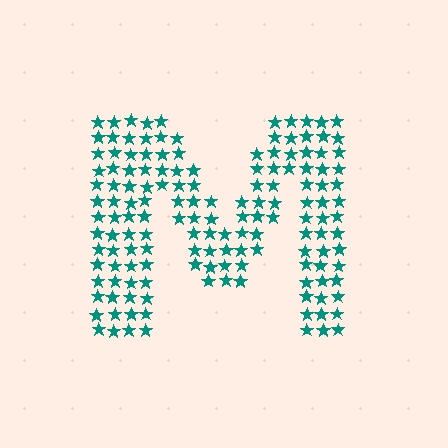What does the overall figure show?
The overall figure shows the letter M.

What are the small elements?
The small elements are stars.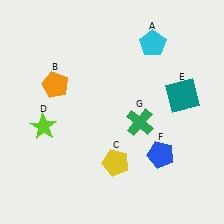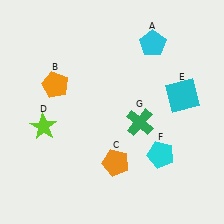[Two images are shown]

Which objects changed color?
C changed from yellow to orange. E changed from teal to cyan. F changed from blue to cyan.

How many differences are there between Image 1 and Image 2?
There are 3 differences between the two images.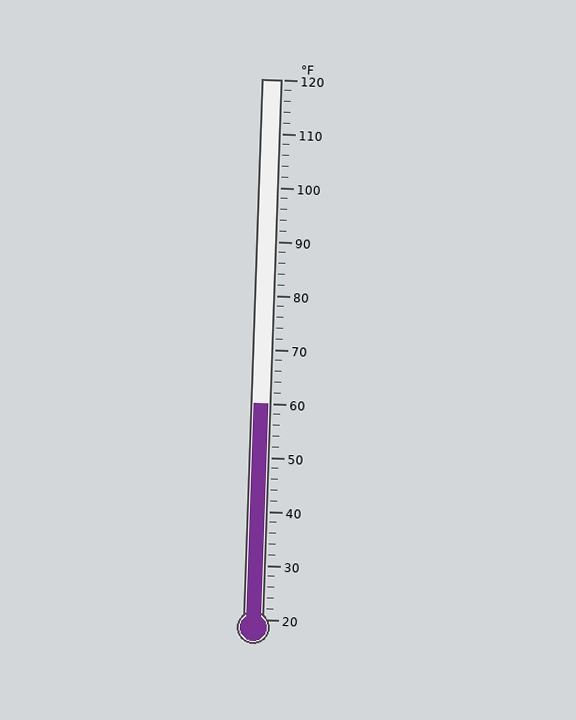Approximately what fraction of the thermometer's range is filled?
The thermometer is filled to approximately 40% of its range.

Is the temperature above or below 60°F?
The temperature is at 60°F.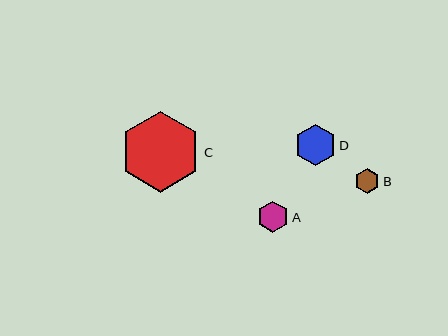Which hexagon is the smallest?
Hexagon B is the smallest with a size of approximately 25 pixels.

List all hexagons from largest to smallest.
From largest to smallest: C, D, A, B.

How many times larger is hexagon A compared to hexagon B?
Hexagon A is approximately 1.2 times the size of hexagon B.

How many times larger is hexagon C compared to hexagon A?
Hexagon C is approximately 2.6 times the size of hexagon A.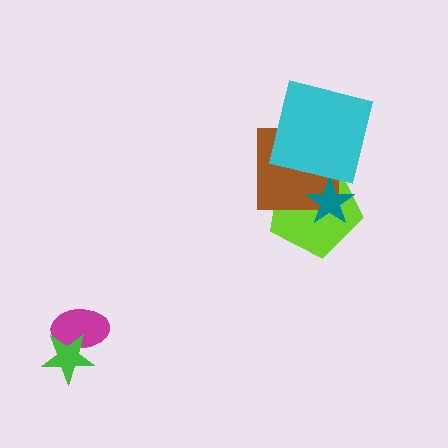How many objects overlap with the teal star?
2 objects overlap with the teal star.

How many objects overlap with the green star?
1 object overlaps with the green star.